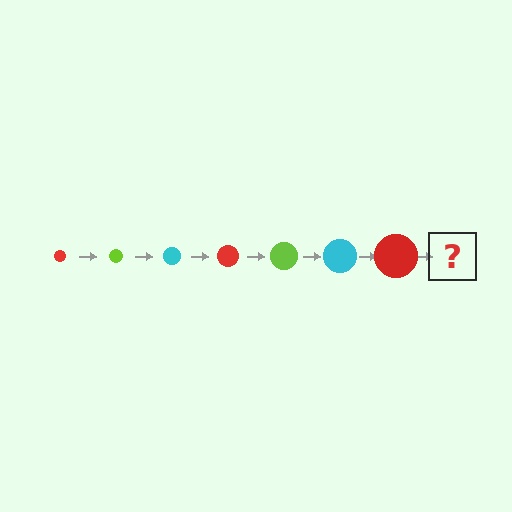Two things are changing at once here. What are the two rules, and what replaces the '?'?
The two rules are that the circle grows larger each step and the color cycles through red, lime, and cyan. The '?' should be a lime circle, larger than the previous one.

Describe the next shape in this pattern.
It should be a lime circle, larger than the previous one.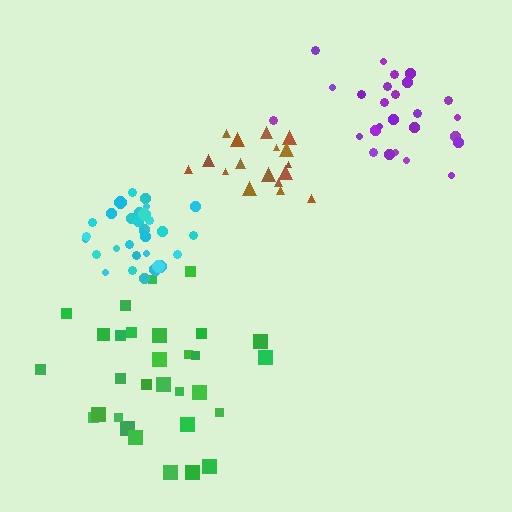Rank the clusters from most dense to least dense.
cyan, brown, purple, green.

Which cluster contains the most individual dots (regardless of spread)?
Cyan (32).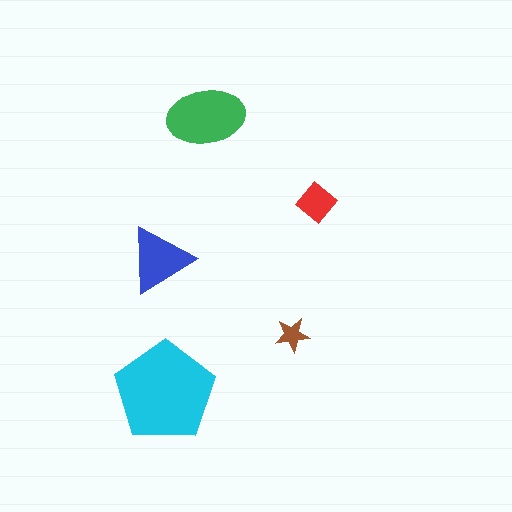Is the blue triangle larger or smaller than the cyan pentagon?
Smaller.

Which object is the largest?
The cyan pentagon.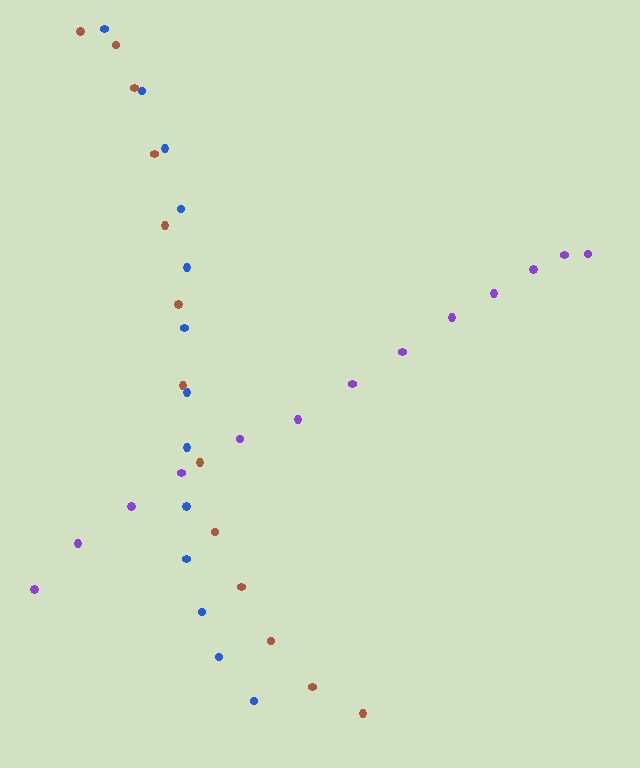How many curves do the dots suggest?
There are 3 distinct paths.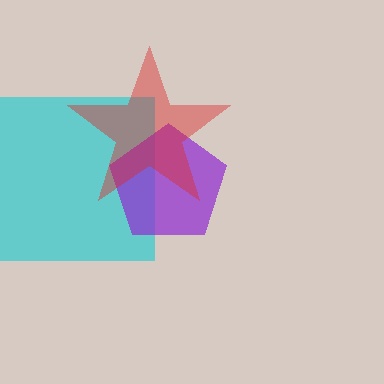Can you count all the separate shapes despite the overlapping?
Yes, there are 3 separate shapes.